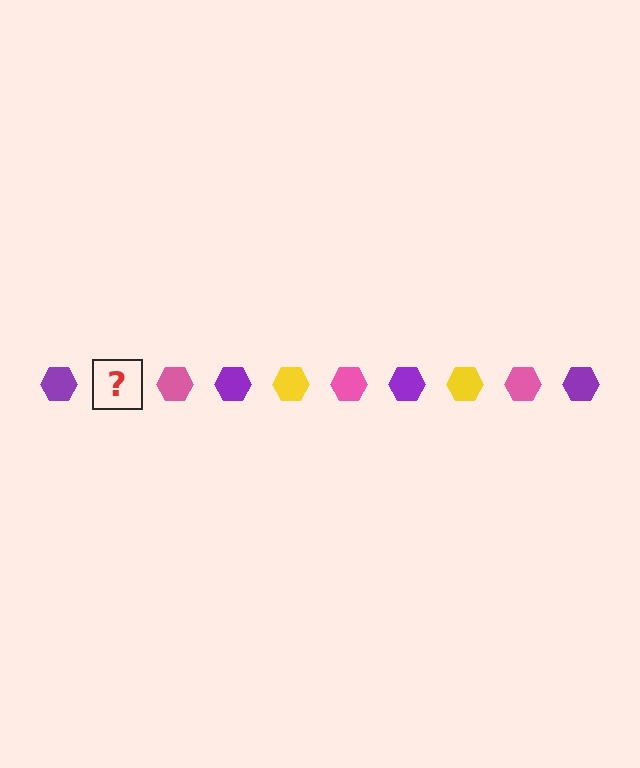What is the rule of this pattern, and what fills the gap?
The rule is that the pattern cycles through purple, yellow, pink hexagons. The gap should be filled with a yellow hexagon.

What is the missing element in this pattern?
The missing element is a yellow hexagon.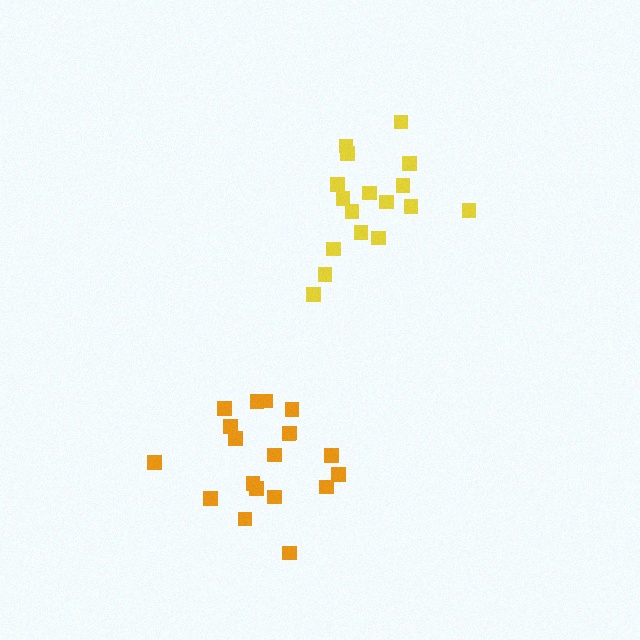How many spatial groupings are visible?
There are 2 spatial groupings.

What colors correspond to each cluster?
The clusters are colored: yellow, orange.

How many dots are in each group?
Group 1: 17 dots, Group 2: 19 dots (36 total).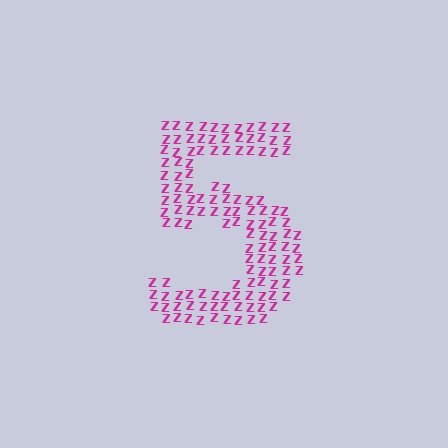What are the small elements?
The small elements are letter Z's.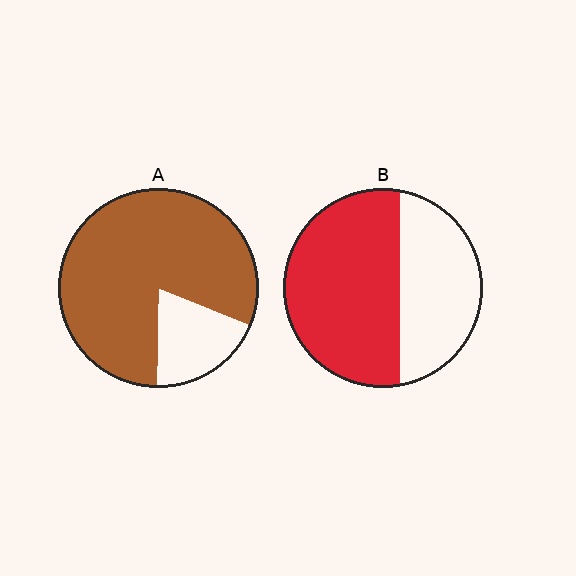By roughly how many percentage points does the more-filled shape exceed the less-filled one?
By roughly 20 percentage points (A over B).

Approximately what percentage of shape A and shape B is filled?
A is approximately 80% and B is approximately 60%.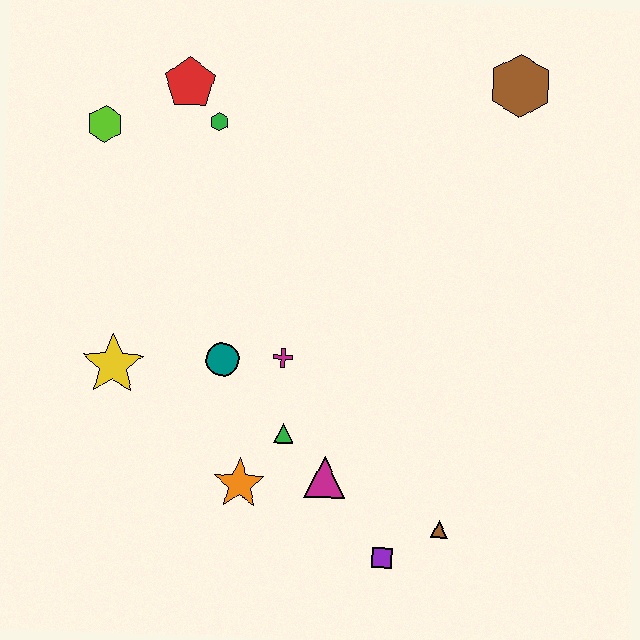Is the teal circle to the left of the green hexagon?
No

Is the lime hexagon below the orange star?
No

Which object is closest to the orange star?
The green triangle is closest to the orange star.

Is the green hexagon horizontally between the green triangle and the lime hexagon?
Yes